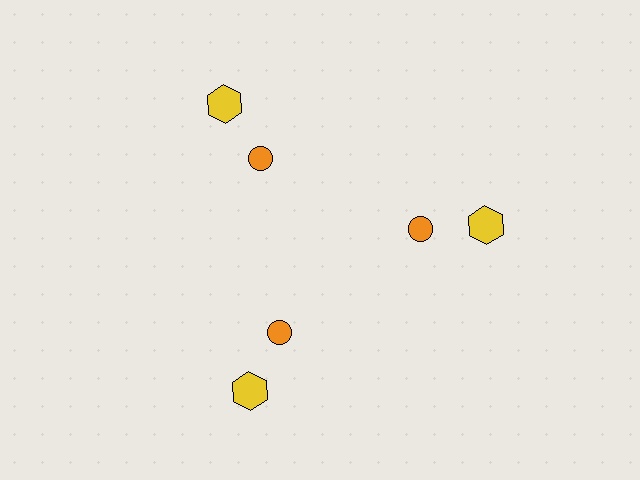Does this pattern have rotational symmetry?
Yes, this pattern has 3-fold rotational symmetry. It looks the same after rotating 120 degrees around the center.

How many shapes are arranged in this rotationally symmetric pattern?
There are 6 shapes, arranged in 3 groups of 2.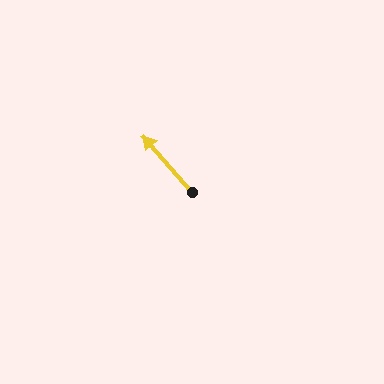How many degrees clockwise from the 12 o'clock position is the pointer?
Approximately 319 degrees.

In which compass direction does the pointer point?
Northwest.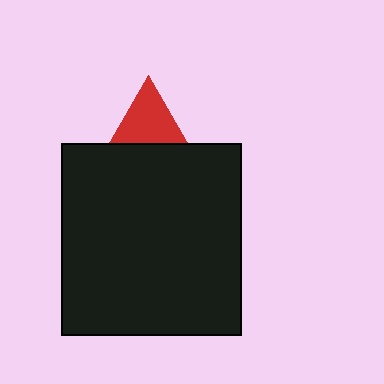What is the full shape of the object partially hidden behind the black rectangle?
The partially hidden object is a red triangle.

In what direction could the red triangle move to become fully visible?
The red triangle could move up. That would shift it out from behind the black rectangle entirely.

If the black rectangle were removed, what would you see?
You would see the complete red triangle.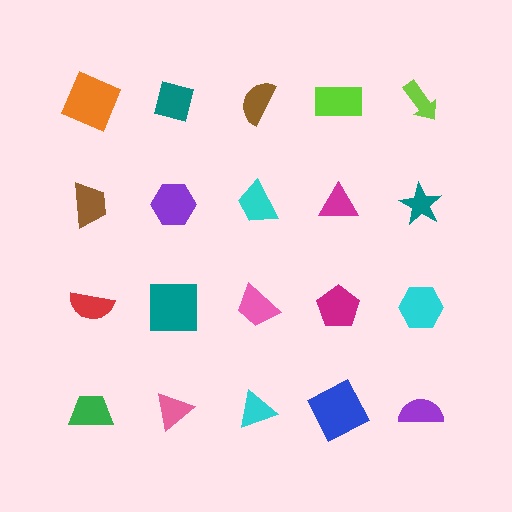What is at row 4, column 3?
A cyan triangle.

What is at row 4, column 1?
A green trapezoid.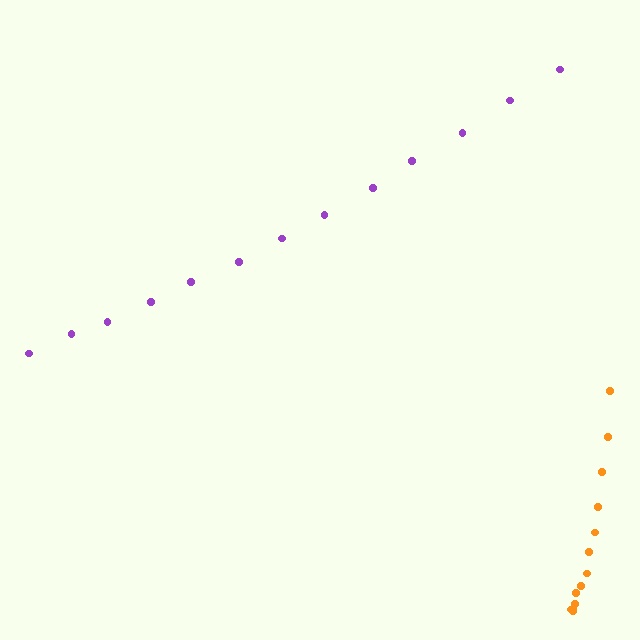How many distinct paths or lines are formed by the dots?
There are 2 distinct paths.